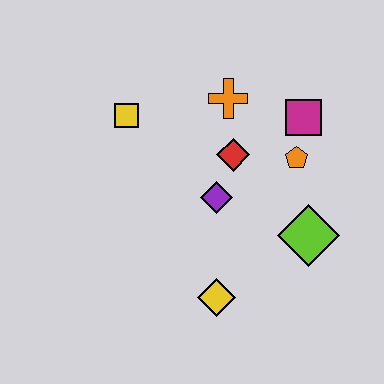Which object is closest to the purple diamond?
The red diamond is closest to the purple diamond.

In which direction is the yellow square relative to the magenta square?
The yellow square is to the left of the magenta square.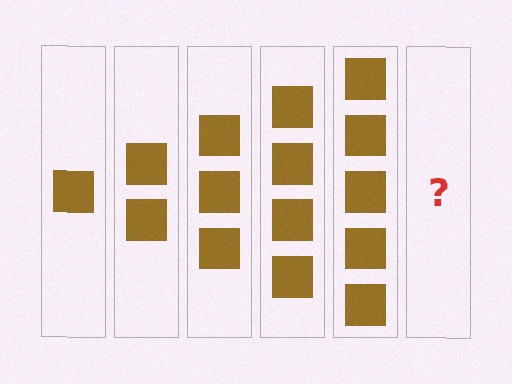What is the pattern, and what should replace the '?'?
The pattern is that each step adds one more square. The '?' should be 6 squares.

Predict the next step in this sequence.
The next step is 6 squares.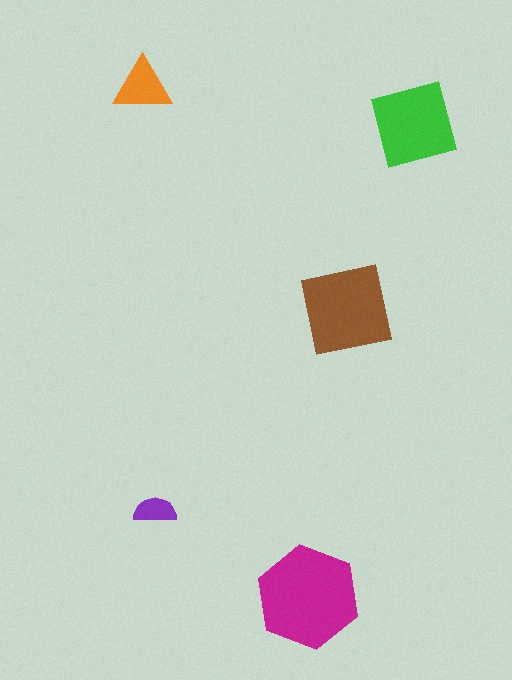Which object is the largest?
The magenta hexagon.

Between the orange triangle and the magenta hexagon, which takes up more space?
The magenta hexagon.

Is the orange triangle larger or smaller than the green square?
Smaller.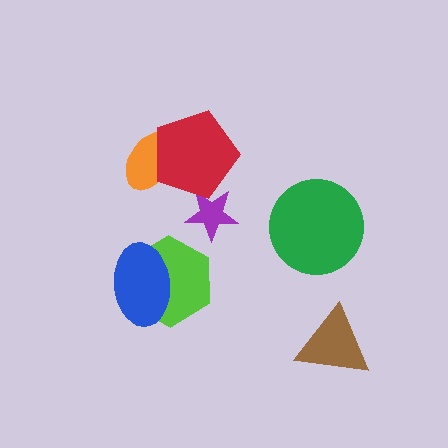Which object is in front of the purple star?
The red pentagon is in front of the purple star.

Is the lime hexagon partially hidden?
Yes, it is partially covered by another shape.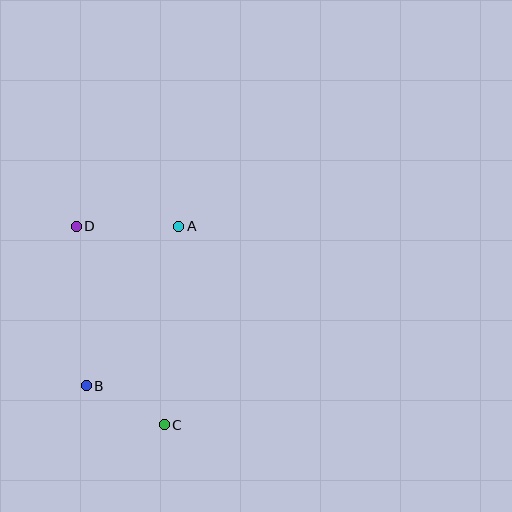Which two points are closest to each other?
Points B and C are closest to each other.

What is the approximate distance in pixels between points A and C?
The distance between A and C is approximately 199 pixels.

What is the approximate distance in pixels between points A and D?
The distance between A and D is approximately 103 pixels.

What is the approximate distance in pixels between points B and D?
The distance between B and D is approximately 160 pixels.